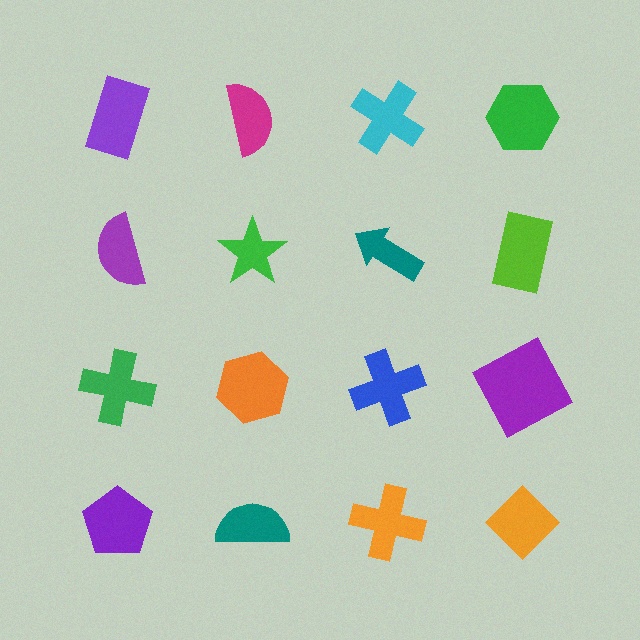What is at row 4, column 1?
A purple pentagon.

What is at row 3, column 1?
A green cross.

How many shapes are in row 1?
4 shapes.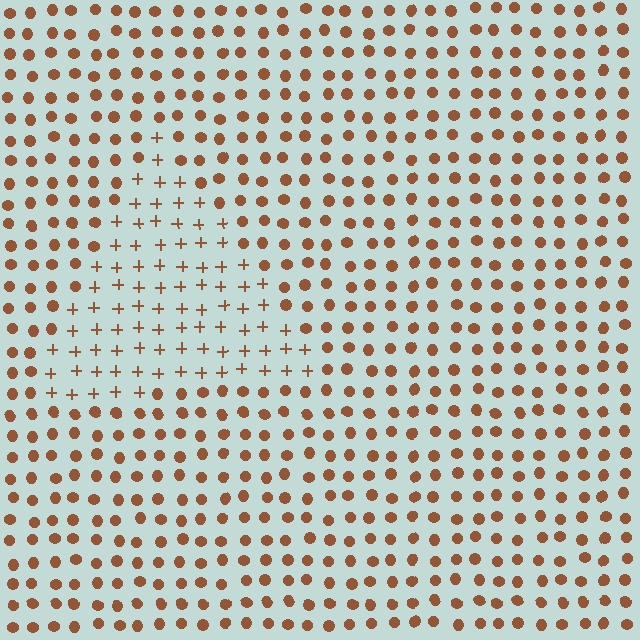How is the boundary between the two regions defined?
The boundary is defined by a change in element shape: plus signs inside vs. circles outside. All elements share the same color and spacing.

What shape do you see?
I see a triangle.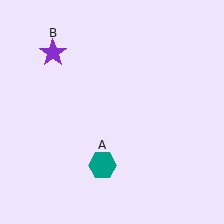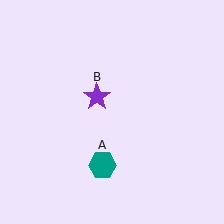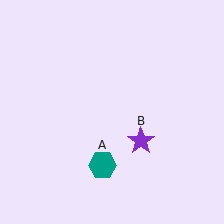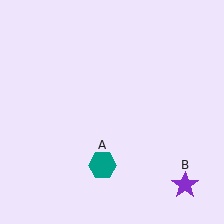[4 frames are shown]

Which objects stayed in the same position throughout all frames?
Teal hexagon (object A) remained stationary.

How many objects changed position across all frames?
1 object changed position: purple star (object B).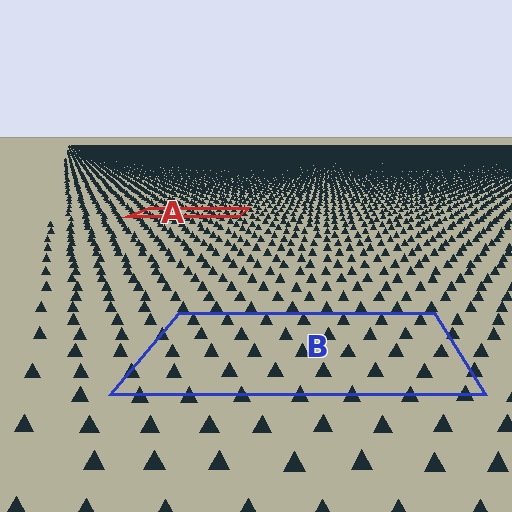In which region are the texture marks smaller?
The texture marks are smaller in region A, because it is farther away.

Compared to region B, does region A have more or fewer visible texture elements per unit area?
Region A has more texture elements per unit area — they are packed more densely because it is farther away.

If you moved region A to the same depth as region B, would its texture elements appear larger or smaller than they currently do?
They would appear larger. At a closer depth, the same texture elements are projected at a bigger on-screen size.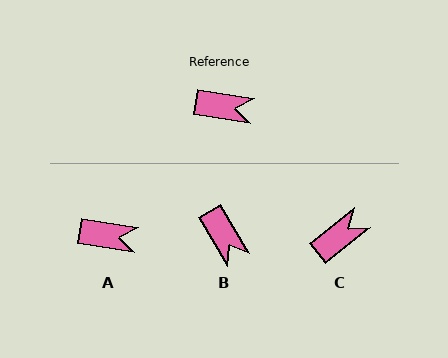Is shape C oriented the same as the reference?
No, it is off by about 48 degrees.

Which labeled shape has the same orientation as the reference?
A.